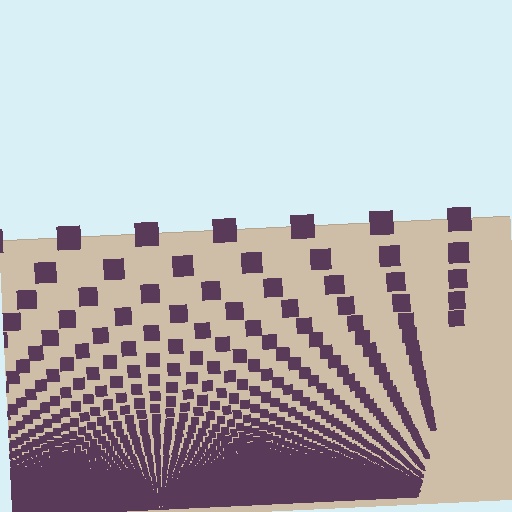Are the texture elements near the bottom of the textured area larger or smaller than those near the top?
Smaller. The gradient is inverted — elements near the bottom are smaller and denser.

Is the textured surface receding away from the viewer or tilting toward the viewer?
The surface appears to tilt toward the viewer. Texture elements get larger and sparser toward the top.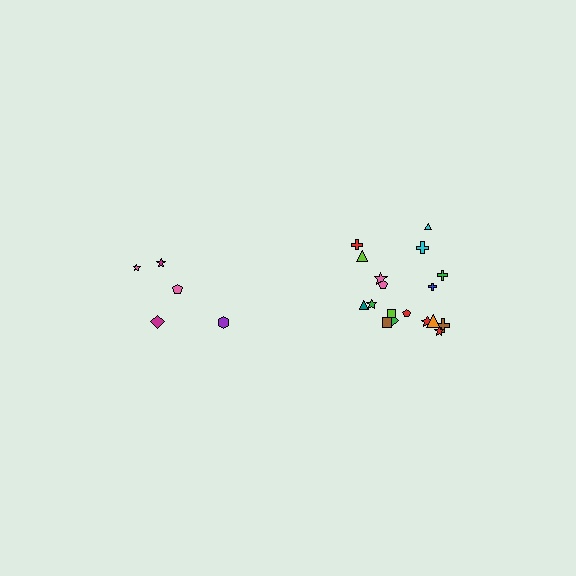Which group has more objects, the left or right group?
The right group.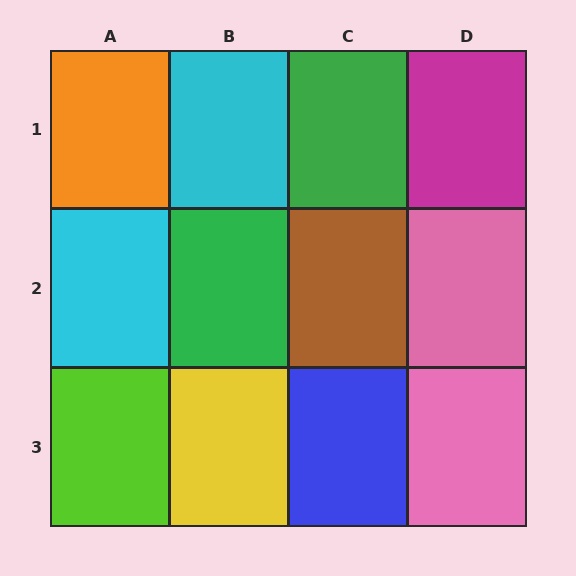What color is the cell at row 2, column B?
Green.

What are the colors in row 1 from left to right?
Orange, cyan, green, magenta.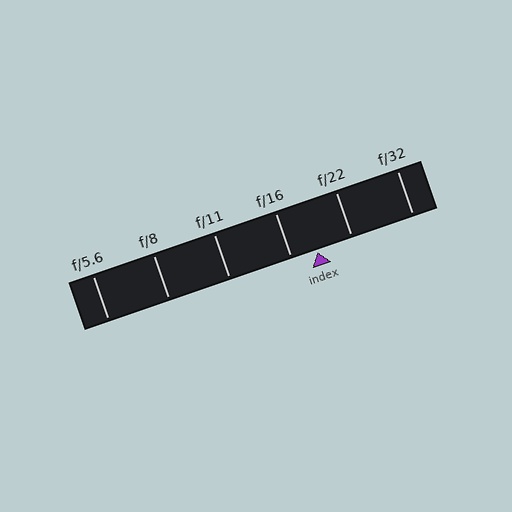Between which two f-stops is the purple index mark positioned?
The index mark is between f/16 and f/22.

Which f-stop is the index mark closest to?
The index mark is closest to f/16.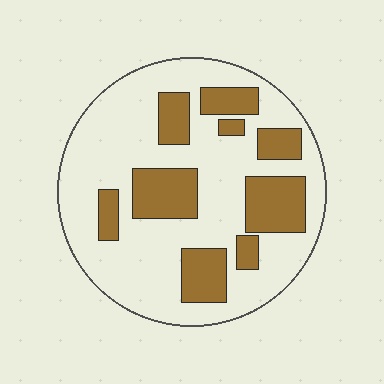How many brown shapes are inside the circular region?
9.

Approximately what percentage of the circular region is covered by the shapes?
Approximately 30%.